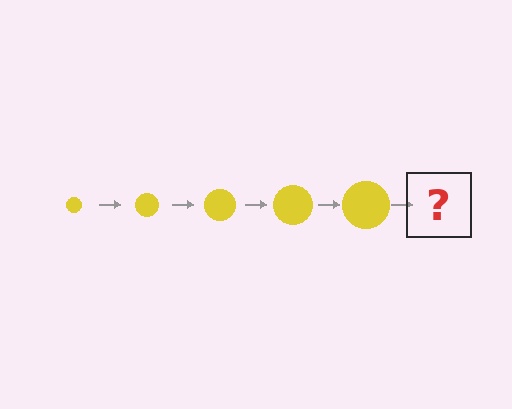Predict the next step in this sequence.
The next step is a yellow circle, larger than the previous one.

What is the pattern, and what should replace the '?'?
The pattern is that the circle gets progressively larger each step. The '?' should be a yellow circle, larger than the previous one.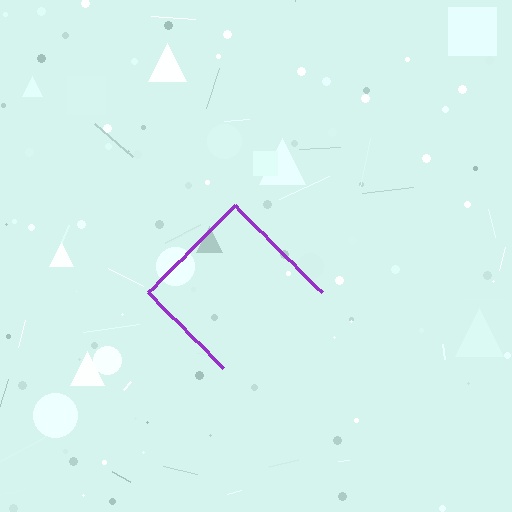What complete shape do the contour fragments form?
The contour fragments form a diamond.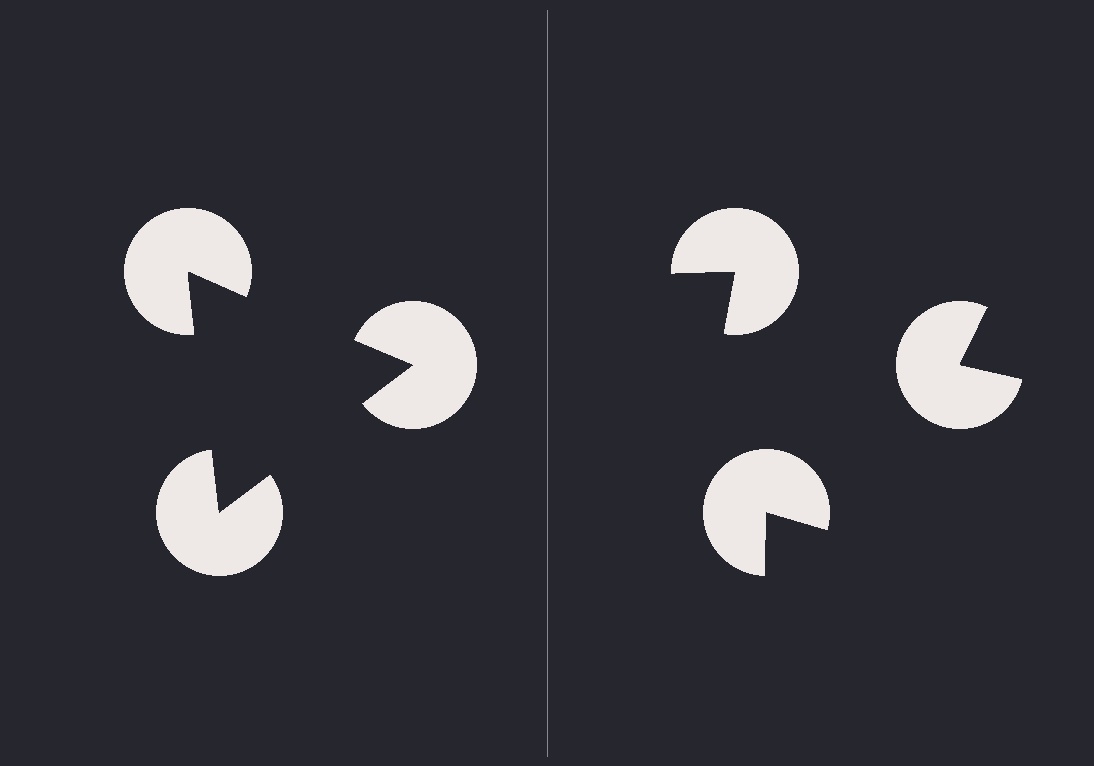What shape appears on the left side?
An illusory triangle.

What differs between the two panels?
The pac-man discs are positioned identically on both sides; only the wedge orientations differ. On the left they align to a triangle; on the right they are misaligned.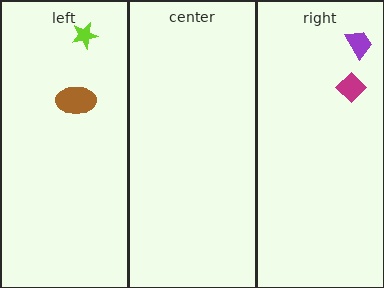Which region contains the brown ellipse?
The left region.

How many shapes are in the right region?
2.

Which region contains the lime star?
The left region.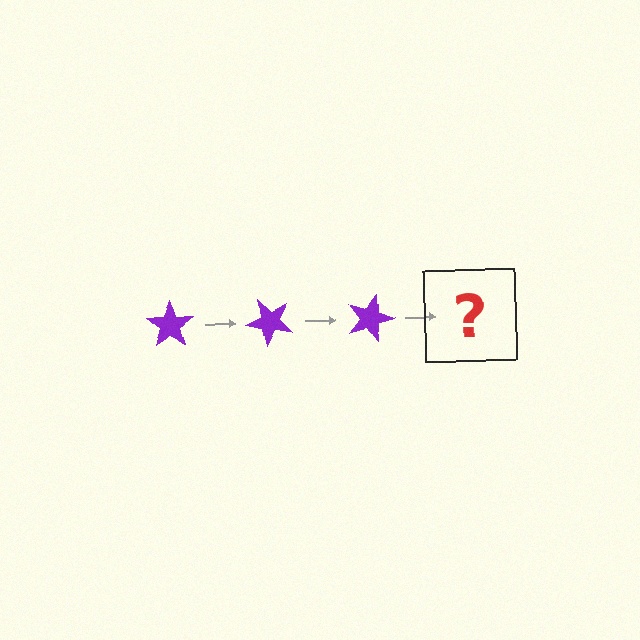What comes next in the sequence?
The next element should be a purple star rotated 135 degrees.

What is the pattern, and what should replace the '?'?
The pattern is that the star rotates 45 degrees each step. The '?' should be a purple star rotated 135 degrees.